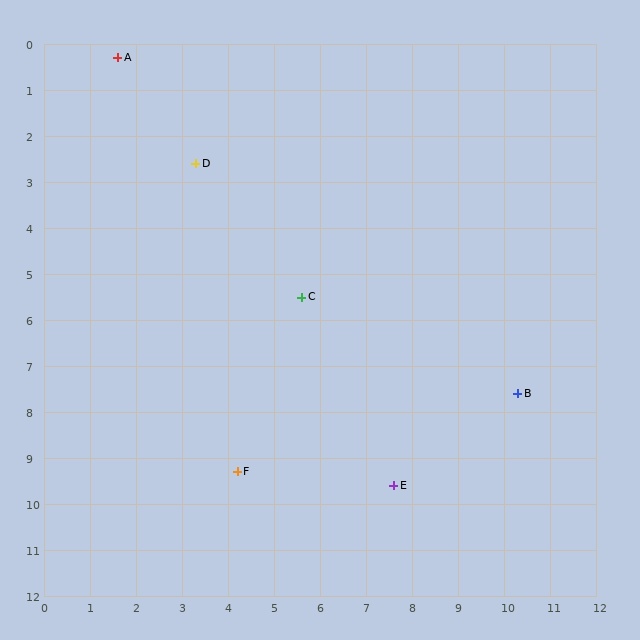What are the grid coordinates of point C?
Point C is at approximately (5.6, 5.5).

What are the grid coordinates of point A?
Point A is at approximately (1.6, 0.3).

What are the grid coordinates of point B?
Point B is at approximately (10.3, 7.6).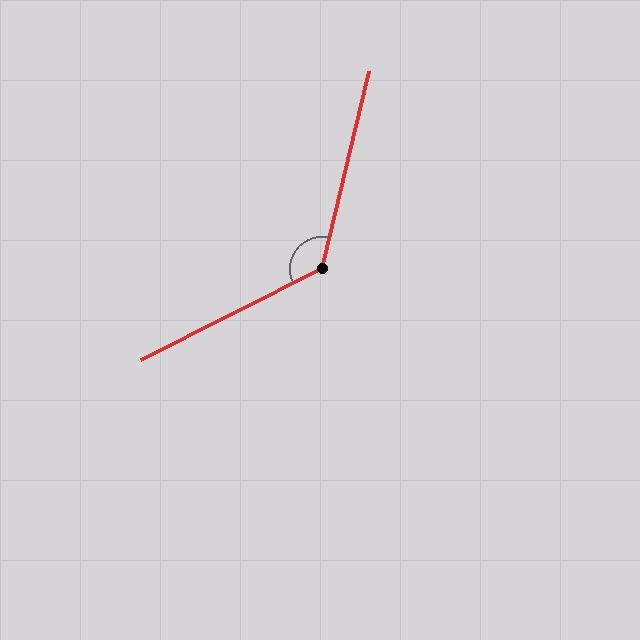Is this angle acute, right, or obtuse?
It is obtuse.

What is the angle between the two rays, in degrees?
Approximately 130 degrees.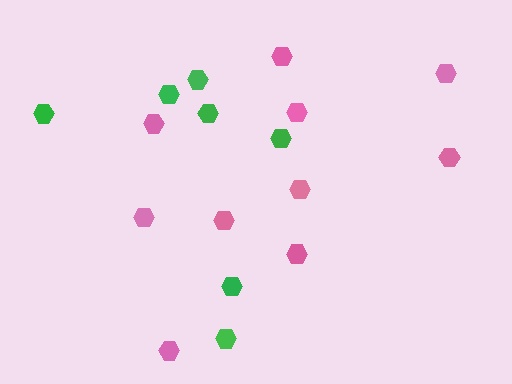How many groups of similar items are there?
There are 2 groups: one group of pink hexagons (10) and one group of green hexagons (7).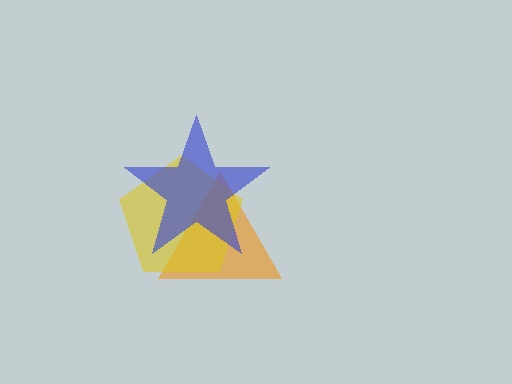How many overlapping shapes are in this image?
There are 3 overlapping shapes in the image.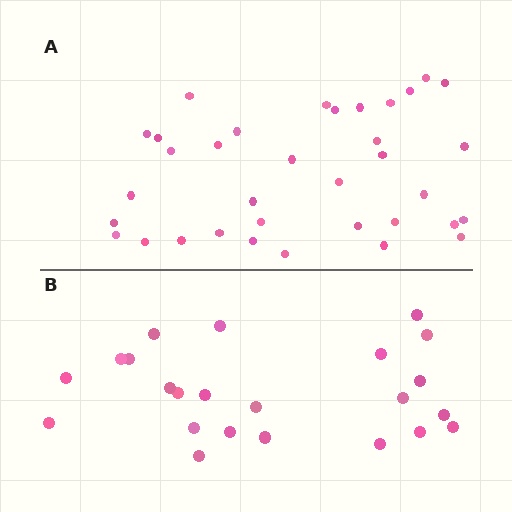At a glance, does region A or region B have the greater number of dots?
Region A (the top region) has more dots.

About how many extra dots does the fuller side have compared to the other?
Region A has roughly 12 or so more dots than region B.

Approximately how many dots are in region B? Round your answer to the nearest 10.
About 20 dots. (The exact count is 23, which rounds to 20.)